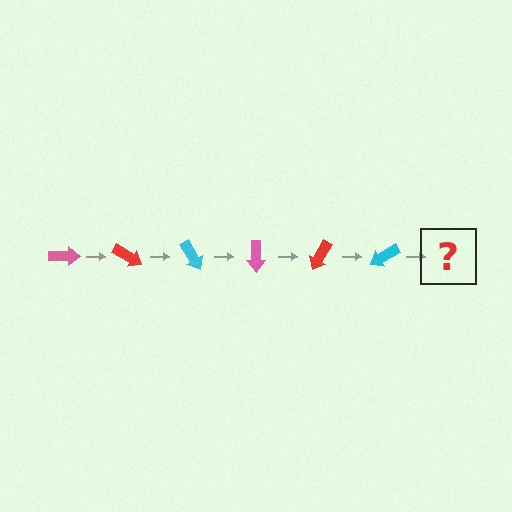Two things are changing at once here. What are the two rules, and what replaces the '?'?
The two rules are that it rotates 30 degrees each step and the color cycles through pink, red, and cyan. The '?' should be a pink arrow, rotated 180 degrees from the start.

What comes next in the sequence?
The next element should be a pink arrow, rotated 180 degrees from the start.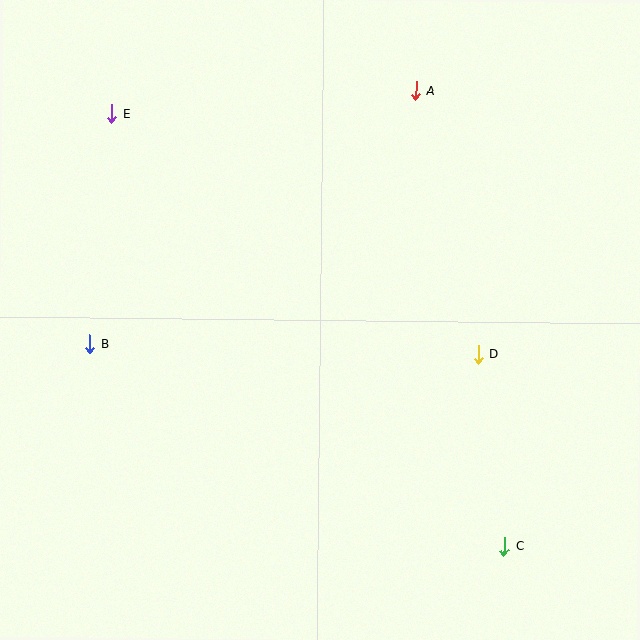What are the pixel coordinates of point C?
Point C is at (505, 546).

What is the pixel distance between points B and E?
The distance between B and E is 231 pixels.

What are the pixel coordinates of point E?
Point E is at (112, 113).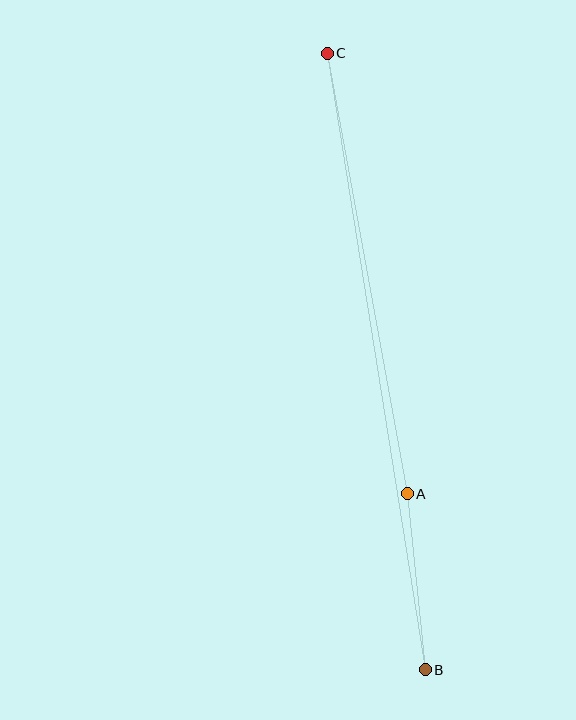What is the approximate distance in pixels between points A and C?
The distance between A and C is approximately 448 pixels.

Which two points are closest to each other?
Points A and B are closest to each other.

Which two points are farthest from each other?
Points B and C are farthest from each other.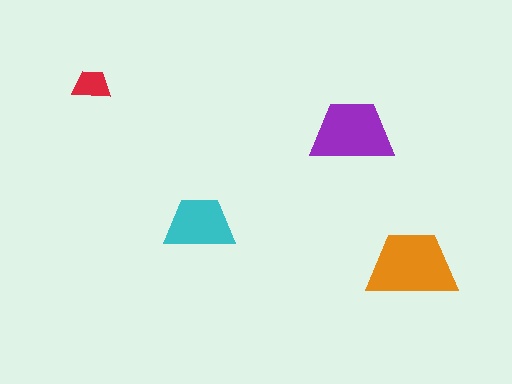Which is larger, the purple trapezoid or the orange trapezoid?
The orange one.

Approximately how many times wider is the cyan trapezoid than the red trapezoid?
About 2 times wider.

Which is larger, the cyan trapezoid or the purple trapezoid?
The purple one.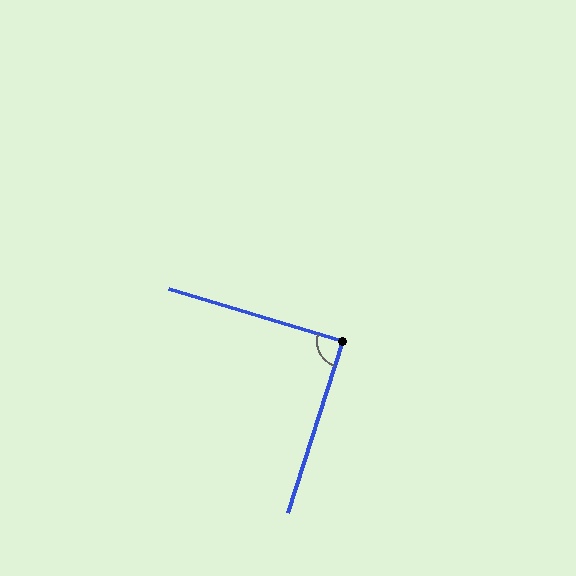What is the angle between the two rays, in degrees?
Approximately 89 degrees.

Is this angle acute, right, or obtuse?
It is approximately a right angle.